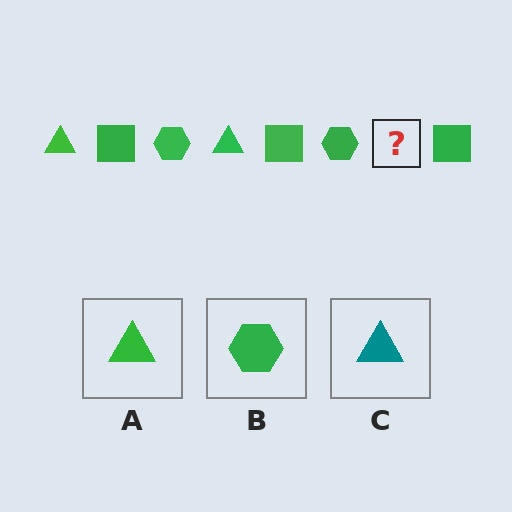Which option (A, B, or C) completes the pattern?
A.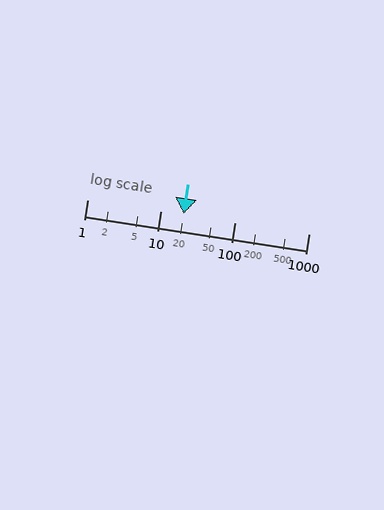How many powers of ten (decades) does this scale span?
The scale spans 3 decades, from 1 to 1000.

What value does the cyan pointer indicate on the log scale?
The pointer indicates approximately 20.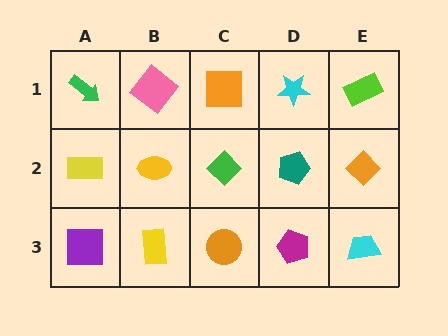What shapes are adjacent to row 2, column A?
A green arrow (row 1, column A), a purple square (row 3, column A), a yellow ellipse (row 2, column B).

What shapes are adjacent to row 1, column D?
A teal pentagon (row 2, column D), an orange square (row 1, column C), a lime rectangle (row 1, column E).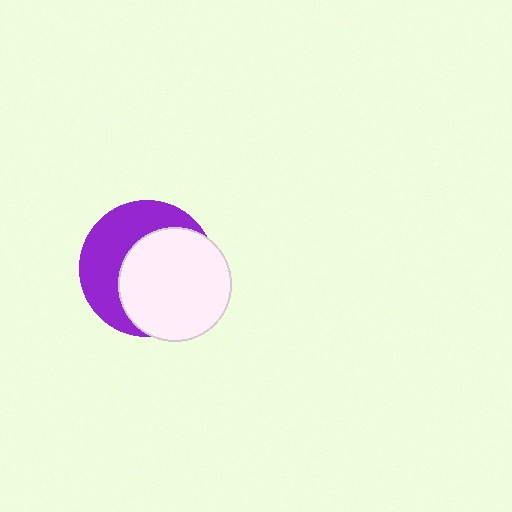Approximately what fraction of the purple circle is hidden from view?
Roughly 56% of the purple circle is hidden behind the white circle.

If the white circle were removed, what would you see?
You would see the complete purple circle.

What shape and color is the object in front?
The object in front is a white circle.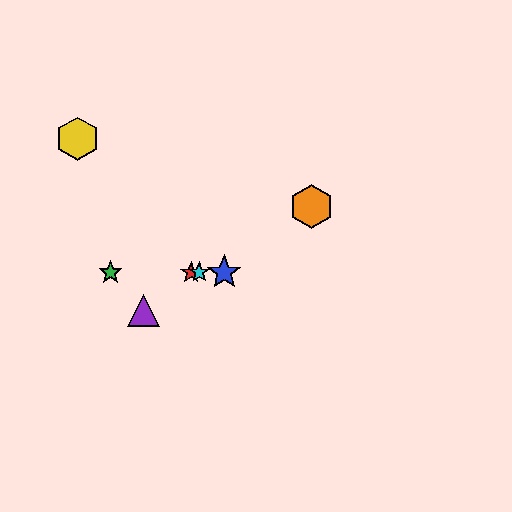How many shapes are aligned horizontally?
4 shapes (the red star, the blue star, the green star, the cyan star) are aligned horizontally.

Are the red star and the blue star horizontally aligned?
Yes, both are at y≈272.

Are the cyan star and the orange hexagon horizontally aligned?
No, the cyan star is at y≈272 and the orange hexagon is at y≈206.